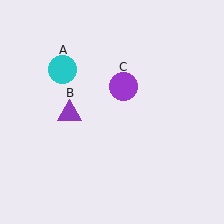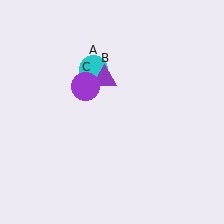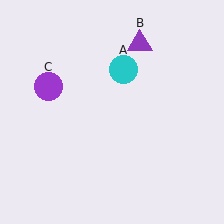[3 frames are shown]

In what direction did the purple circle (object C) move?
The purple circle (object C) moved left.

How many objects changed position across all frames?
3 objects changed position: cyan circle (object A), purple triangle (object B), purple circle (object C).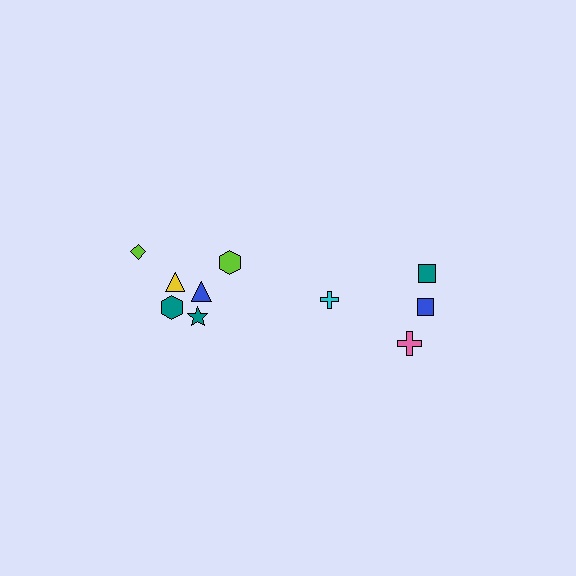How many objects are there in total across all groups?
There are 10 objects.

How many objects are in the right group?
There are 4 objects.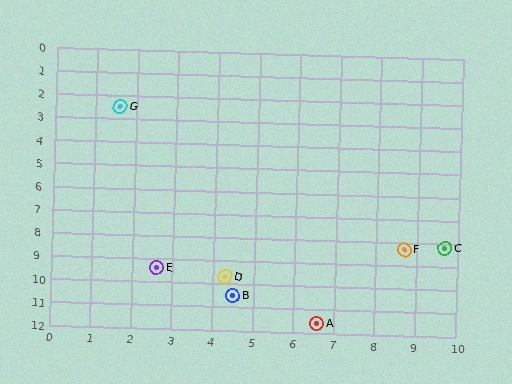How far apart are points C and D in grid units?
Points C and D are about 5.6 grid units apart.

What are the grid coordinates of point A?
Point A is at approximately (6.6, 11.6).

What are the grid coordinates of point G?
Point G is at approximately (1.6, 2.5).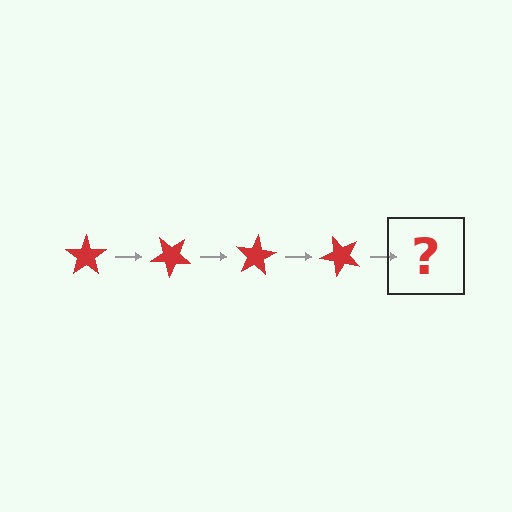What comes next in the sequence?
The next element should be a red star rotated 160 degrees.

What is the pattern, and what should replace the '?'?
The pattern is that the star rotates 40 degrees each step. The '?' should be a red star rotated 160 degrees.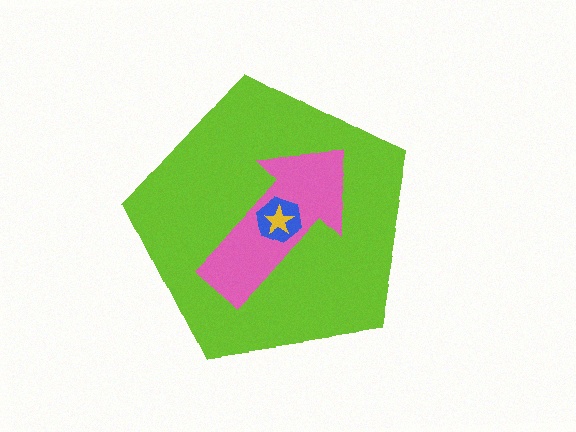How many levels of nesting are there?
4.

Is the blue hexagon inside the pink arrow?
Yes.